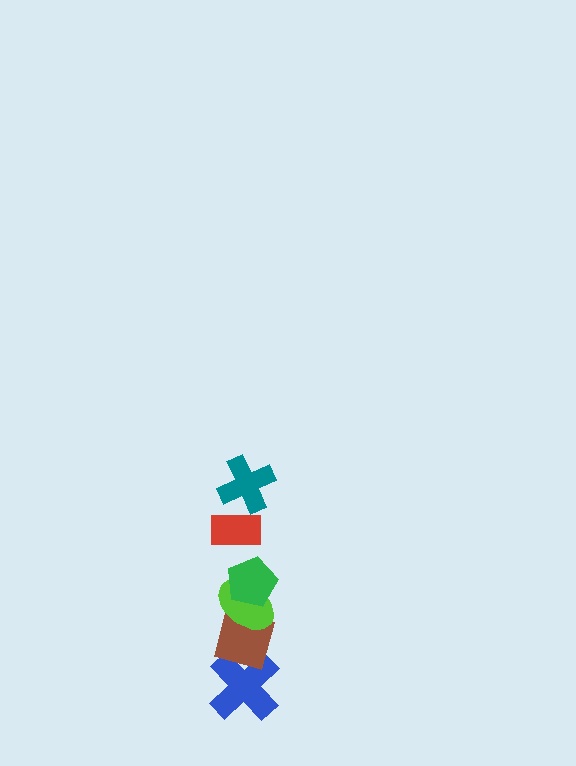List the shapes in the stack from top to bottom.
From top to bottom: the teal cross, the red rectangle, the green pentagon, the lime ellipse, the brown square, the blue cross.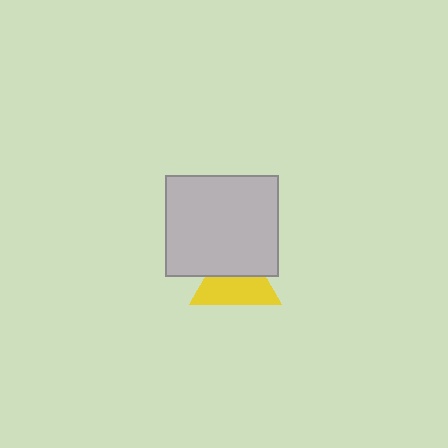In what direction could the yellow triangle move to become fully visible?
The yellow triangle could move down. That would shift it out from behind the light gray rectangle entirely.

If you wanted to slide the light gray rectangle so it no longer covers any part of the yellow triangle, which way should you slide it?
Slide it up — that is the most direct way to separate the two shapes.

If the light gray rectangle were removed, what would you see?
You would see the complete yellow triangle.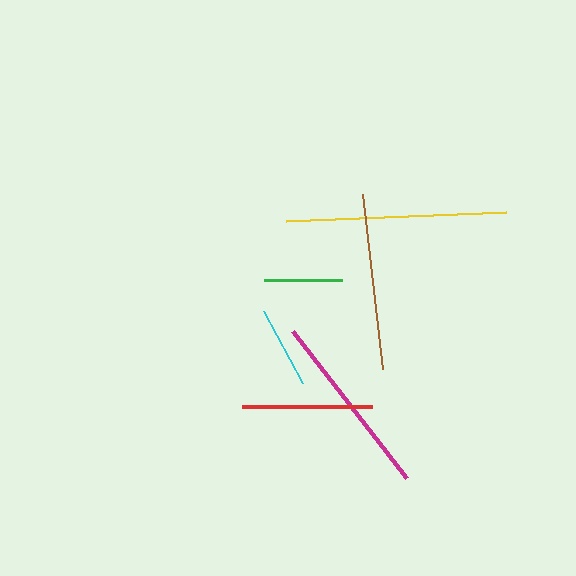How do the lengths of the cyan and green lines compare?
The cyan and green lines are approximately the same length.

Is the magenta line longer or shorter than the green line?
The magenta line is longer than the green line.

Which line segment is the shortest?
The green line is the shortest at approximately 78 pixels.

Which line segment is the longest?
The yellow line is the longest at approximately 220 pixels.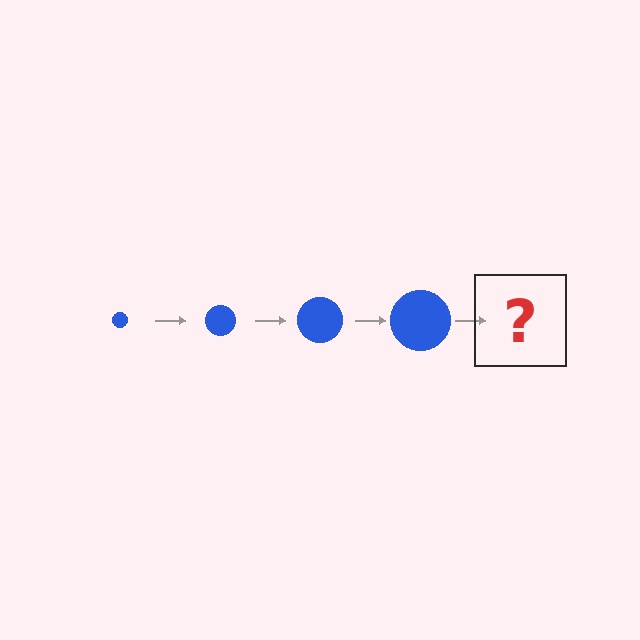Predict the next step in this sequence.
The next step is a blue circle, larger than the previous one.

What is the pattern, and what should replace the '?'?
The pattern is that the circle gets progressively larger each step. The '?' should be a blue circle, larger than the previous one.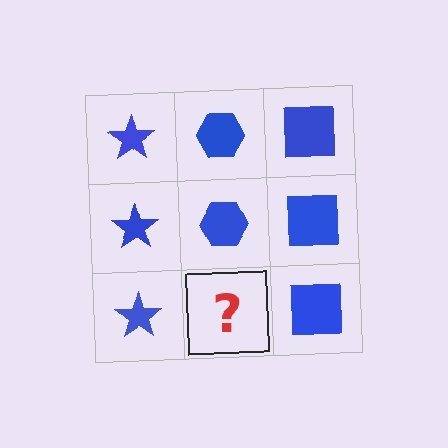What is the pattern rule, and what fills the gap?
The rule is that each column has a consistent shape. The gap should be filled with a blue hexagon.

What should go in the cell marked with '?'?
The missing cell should contain a blue hexagon.